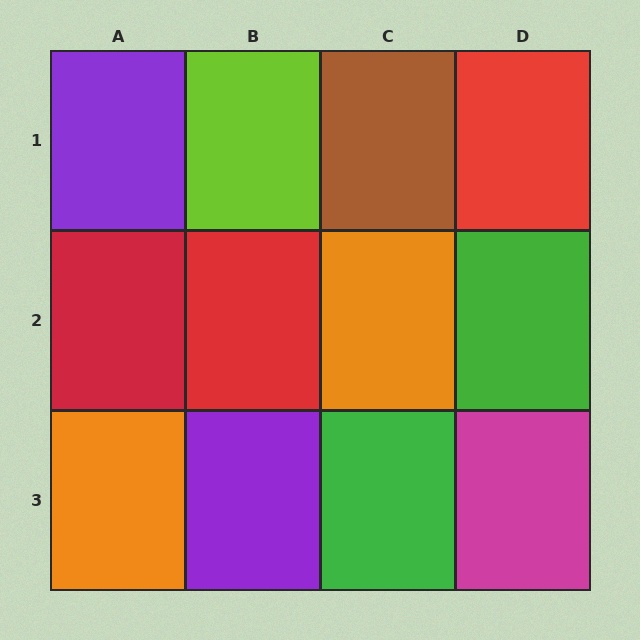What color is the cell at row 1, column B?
Lime.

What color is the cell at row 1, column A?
Purple.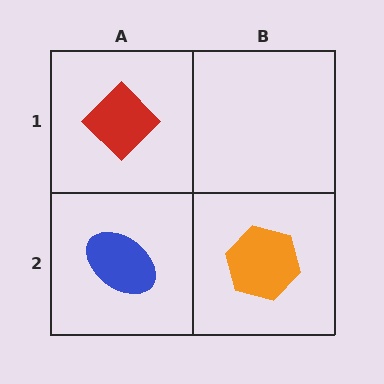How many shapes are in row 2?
2 shapes.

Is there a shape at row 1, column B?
No, that cell is empty.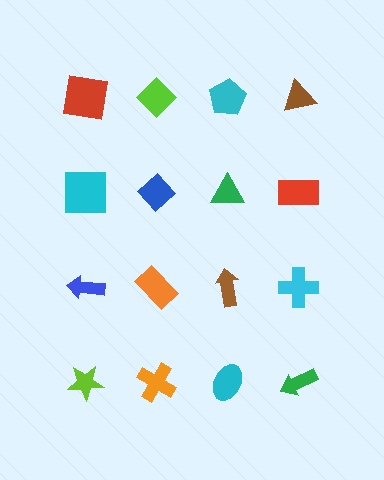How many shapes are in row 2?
4 shapes.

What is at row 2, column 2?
A blue diamond.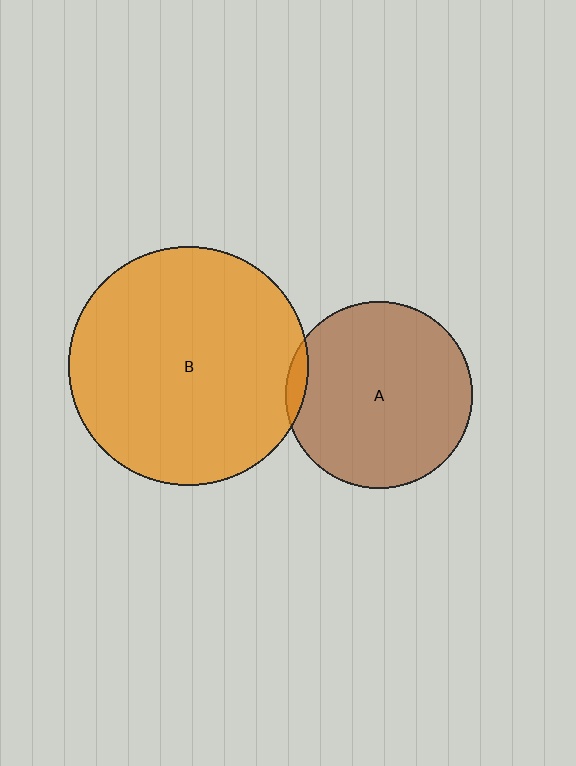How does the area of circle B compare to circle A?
Approximately 1.6 times.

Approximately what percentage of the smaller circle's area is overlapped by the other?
Approximately 5%.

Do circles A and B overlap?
Yes.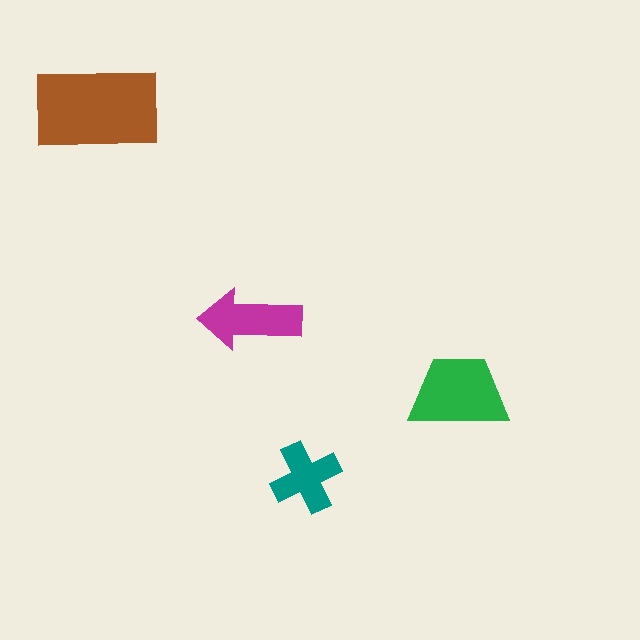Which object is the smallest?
The teal cross.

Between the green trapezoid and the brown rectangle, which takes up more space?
The brown rectangle.